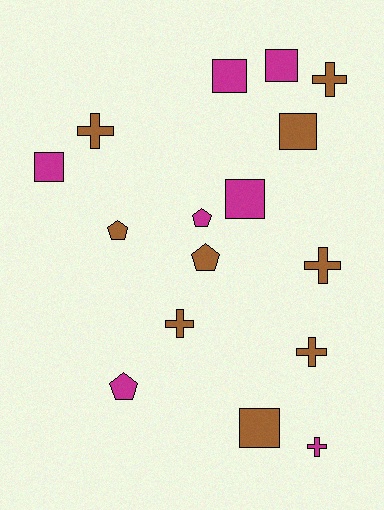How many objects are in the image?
There are 16 objects.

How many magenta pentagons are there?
There are 2 magenta pentagons.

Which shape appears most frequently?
Cross, with 6 objects.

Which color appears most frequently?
Brown, with 9 objects.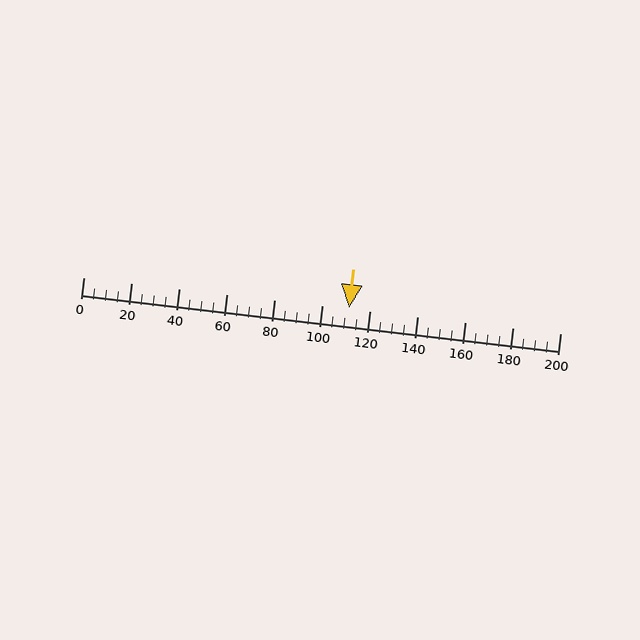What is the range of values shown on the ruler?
The ruler shows values from 0 to 200.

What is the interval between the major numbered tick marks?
The major tick marks are spaced 20 units apart.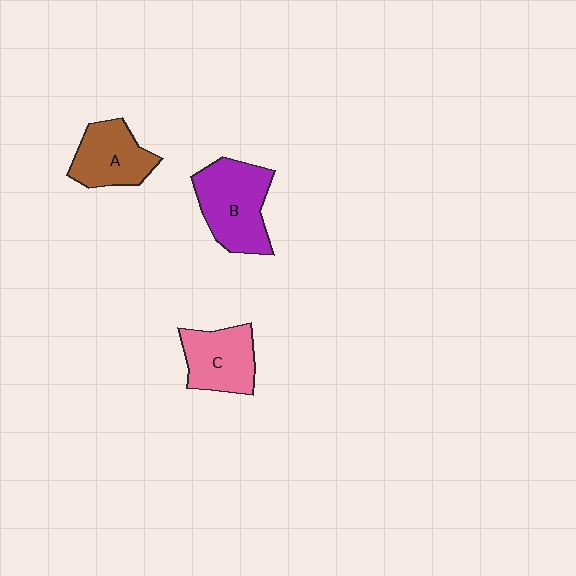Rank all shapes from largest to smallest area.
From largest to smallest: B (purple), C (pink), A (brown).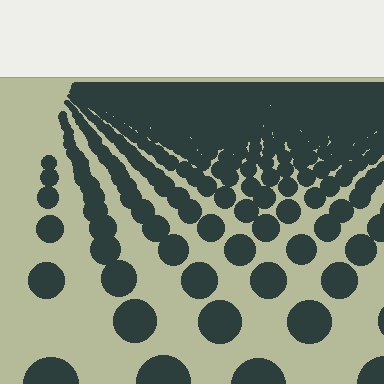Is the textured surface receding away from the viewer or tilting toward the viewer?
The surface is receding away from the viewer. Texture elements get smaller and denser toward the top.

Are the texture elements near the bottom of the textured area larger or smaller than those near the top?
Larger. Near the bottom, elements are closer to the viewer and appear at a bigger on-screen size.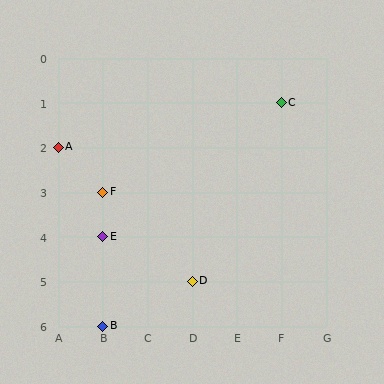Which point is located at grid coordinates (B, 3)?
Point F is at (B, 3).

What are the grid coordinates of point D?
Point D is at grid coordinates (D, 5).